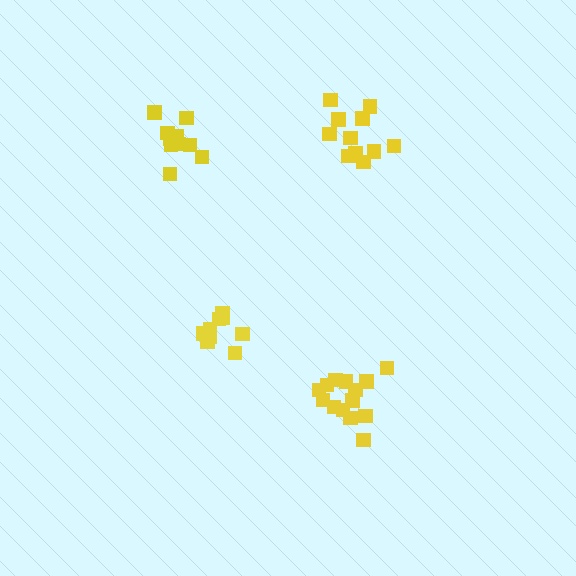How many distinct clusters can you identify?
There are 4 distinct clusters.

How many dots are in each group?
Group 1: 10 dots, Group 2: 10 dots, Group 3: 14 dots, Group 4: 11 dots (45 total).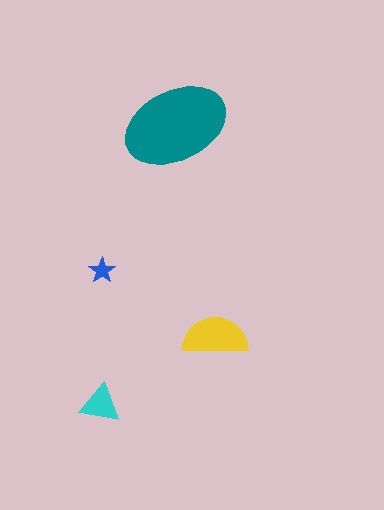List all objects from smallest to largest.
The blue star, the cyan triangle, the yellow semicircle, the teal ellipse.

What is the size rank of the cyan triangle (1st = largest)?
3rd.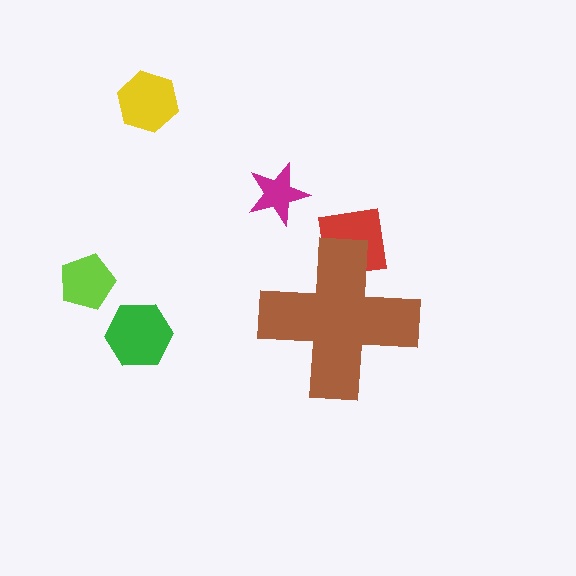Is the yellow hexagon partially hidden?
No, the yellow hexagon is fully visible.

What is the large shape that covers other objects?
A brown cross.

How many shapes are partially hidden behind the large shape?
1 shape is partially hidden.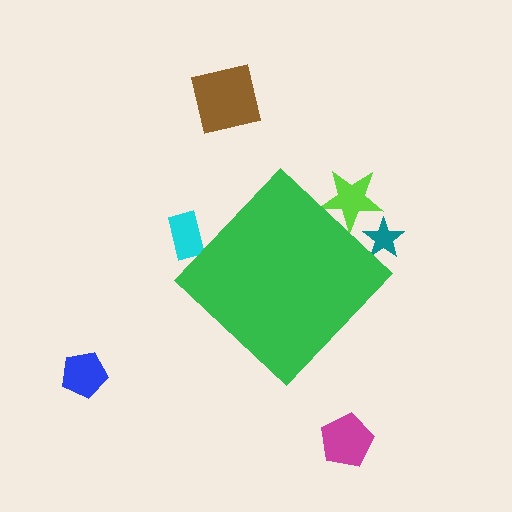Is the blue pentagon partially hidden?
No, the blue pentagon is fully visible.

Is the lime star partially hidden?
Yes, the lime star is partially hidden behind the green diamond.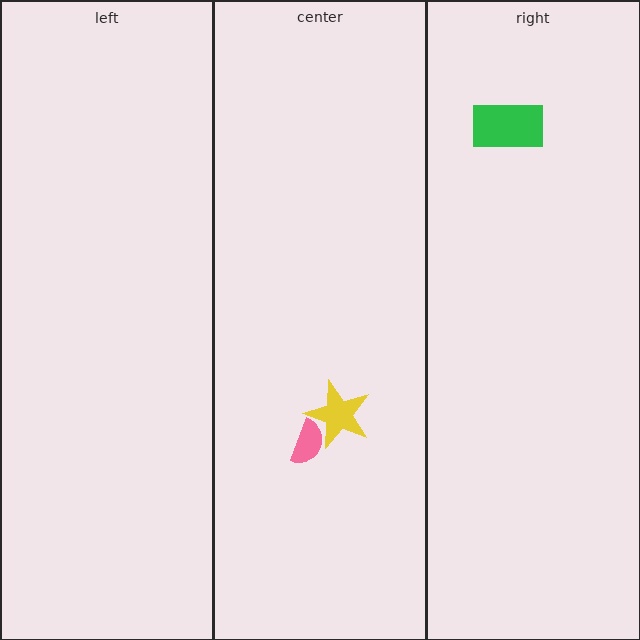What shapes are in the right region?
The green rectangle.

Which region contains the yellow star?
The center region.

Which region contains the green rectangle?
The right region.